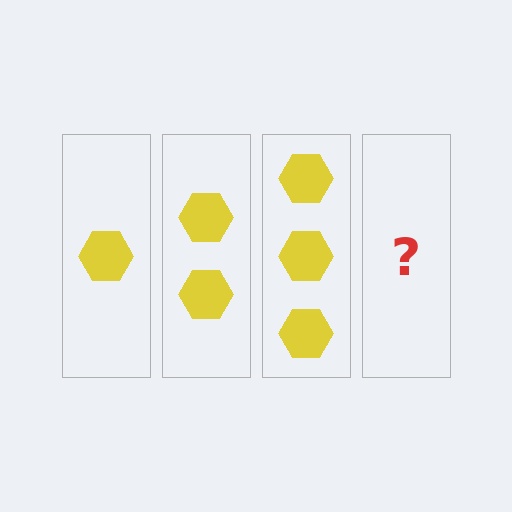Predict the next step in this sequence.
The next step is 4 hexagons.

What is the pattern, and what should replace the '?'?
The pattern is that each step adds one more hexagon. The '?' should be 4 hexagons.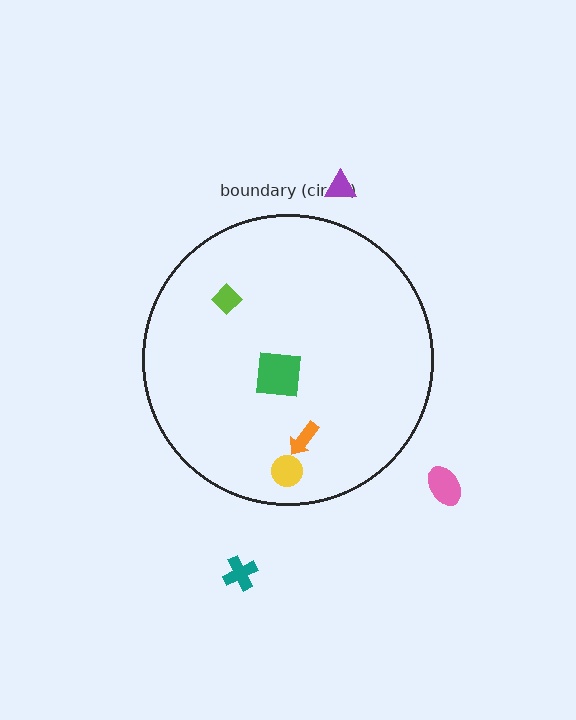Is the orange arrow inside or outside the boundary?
Inside.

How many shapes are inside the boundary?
4 inside, 3 outside.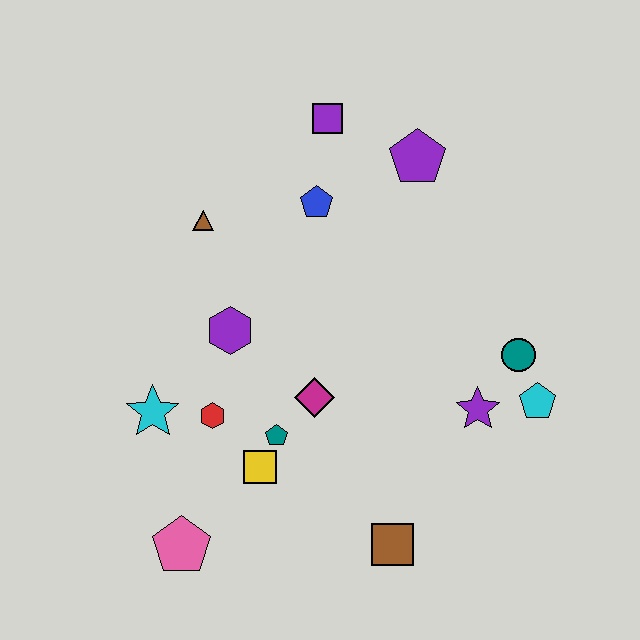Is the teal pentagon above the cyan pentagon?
No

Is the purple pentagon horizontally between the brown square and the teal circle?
Yes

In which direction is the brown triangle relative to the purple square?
The brown triangle is to the left of the purple square.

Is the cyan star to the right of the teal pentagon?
No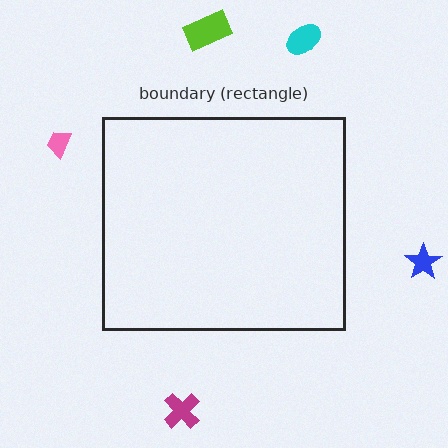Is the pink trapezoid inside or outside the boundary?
Outside.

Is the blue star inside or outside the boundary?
Outside.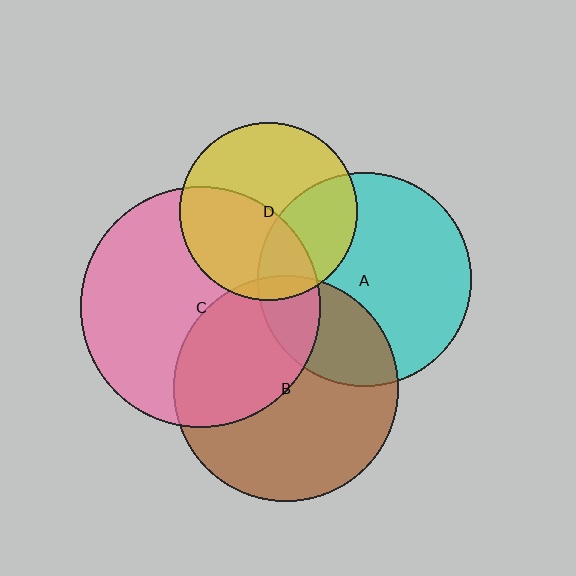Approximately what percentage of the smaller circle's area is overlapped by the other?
Approximately 20%.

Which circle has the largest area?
Circle C (pink).